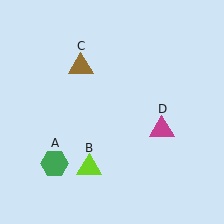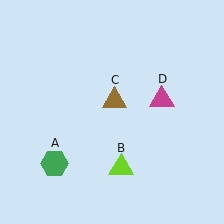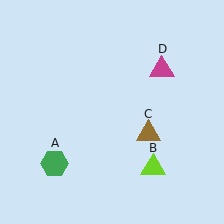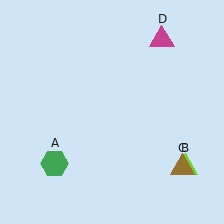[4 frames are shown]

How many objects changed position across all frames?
3 objects changed position: lime triangle (object B), brown triangle (object C), magenta triangle (object D).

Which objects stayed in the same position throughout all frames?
Green hexagon (object A) remained stationary.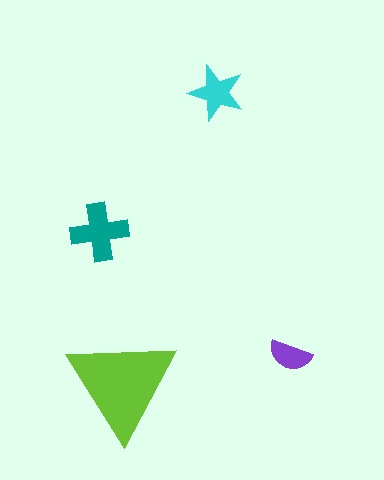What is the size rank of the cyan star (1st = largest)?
3rd.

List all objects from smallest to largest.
The purple semicircle, the cyan star, the teal cross, the lime triangle.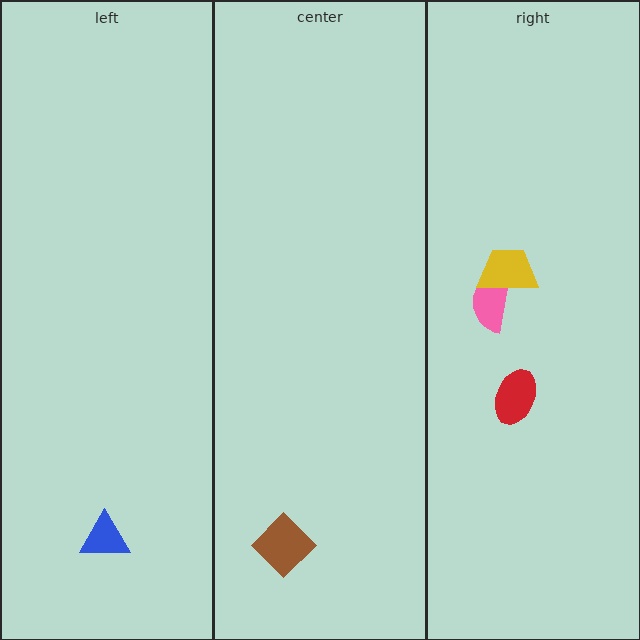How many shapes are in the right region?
3.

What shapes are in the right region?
The red ellipse, the pink semicircle, the yellow trapezoid.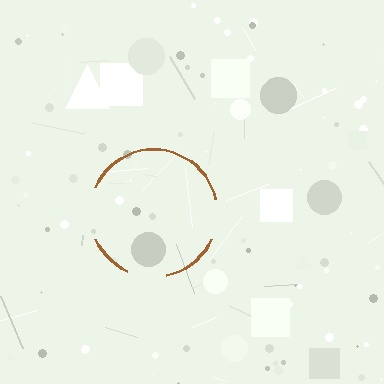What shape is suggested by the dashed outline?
The dashed outline suggests a circle.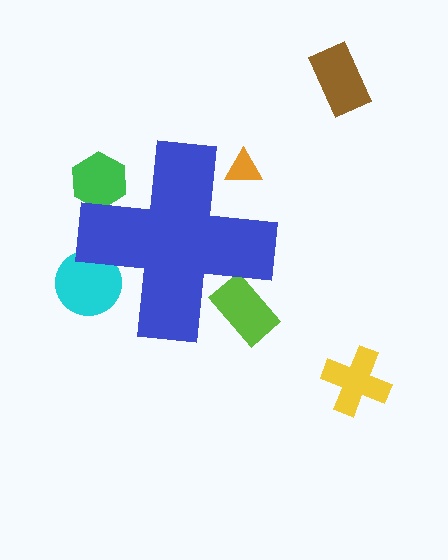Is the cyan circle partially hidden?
Yes, the cyan circle is partially hidden behind the blue cross.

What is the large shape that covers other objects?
A blue cross.